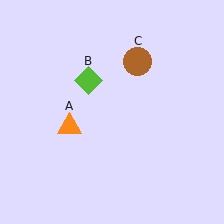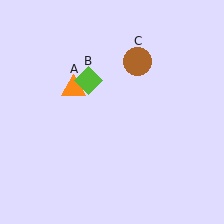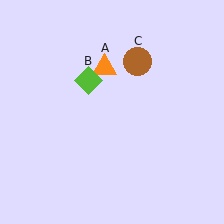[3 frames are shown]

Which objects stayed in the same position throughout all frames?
Lime diamond (object B) and brown circle (object C) remained stationary.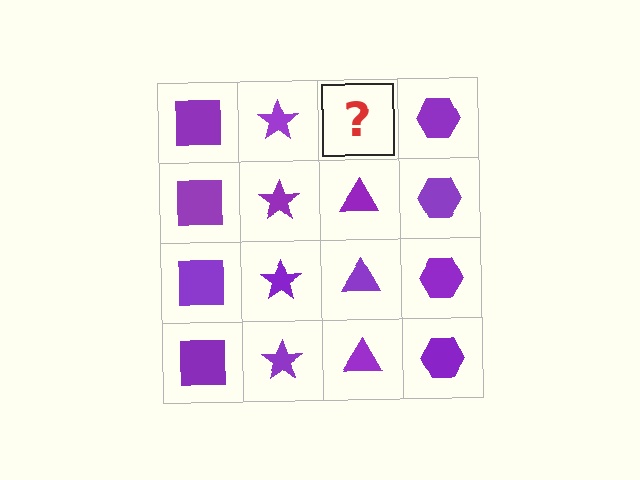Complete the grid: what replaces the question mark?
The question mark should be replaced with a purple triangle.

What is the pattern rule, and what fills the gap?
The rule is that each column has a consistent shape. The gap should be filled with a purple triangle.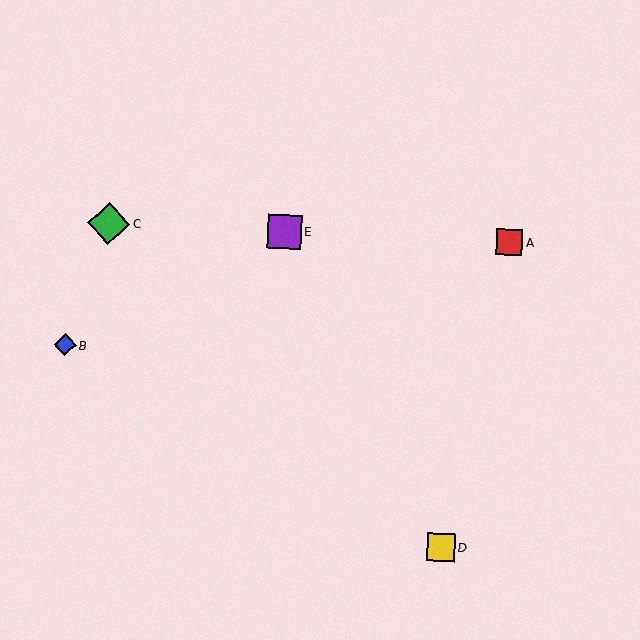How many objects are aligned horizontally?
3 objects (A, C, E) are aligned horizontally.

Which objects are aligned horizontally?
Objects A, C, E are aligned horizontally.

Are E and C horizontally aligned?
Yes, both are at y≈232.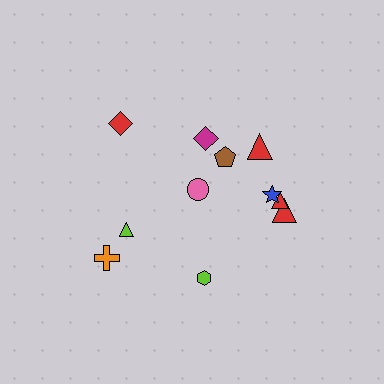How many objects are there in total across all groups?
There are 11 objects.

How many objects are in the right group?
There are 8 objects.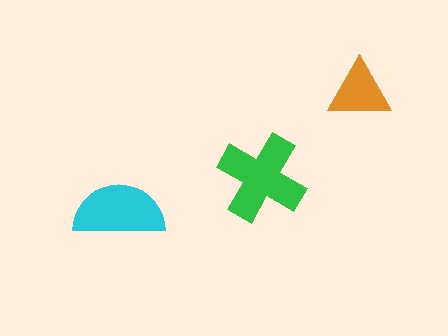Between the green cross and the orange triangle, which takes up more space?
The green cross.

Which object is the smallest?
The orange triangle.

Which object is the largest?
The green cross.